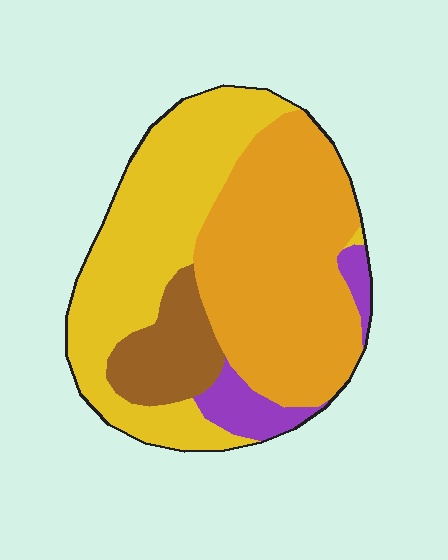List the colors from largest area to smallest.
From largest to smallest: orange, yellow, brown, purple.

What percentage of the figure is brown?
Brown covers around 10% of the figure.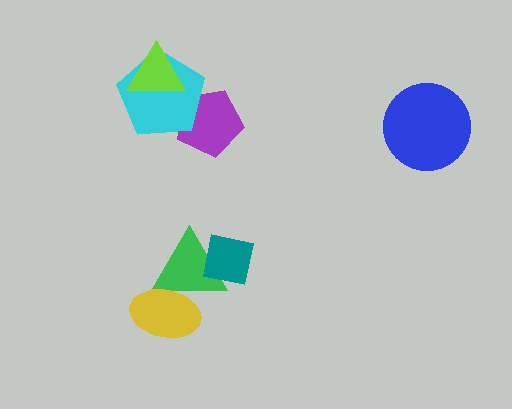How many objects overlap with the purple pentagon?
1 object overlaps with the purple pentagon.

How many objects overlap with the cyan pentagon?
2 objects overlap with the cyan pentagon.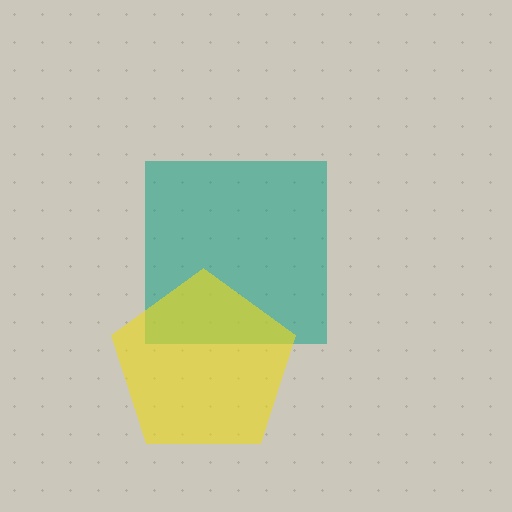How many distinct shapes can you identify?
There are 2 distinct shapes: a teal square, a yellow pentagon.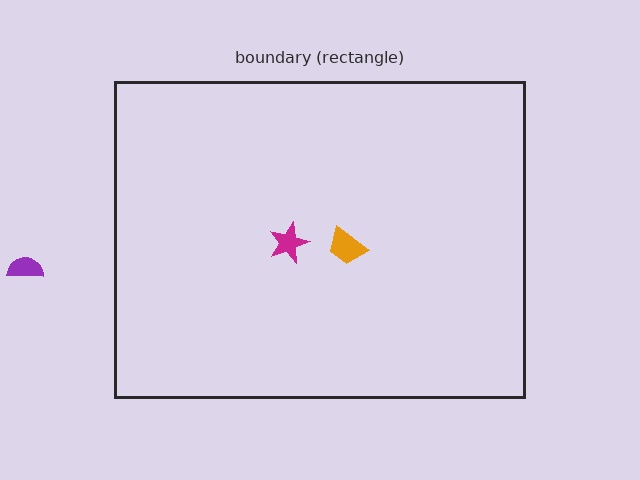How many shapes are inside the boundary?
2 inside, 1 outside.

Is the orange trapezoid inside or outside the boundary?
Inside.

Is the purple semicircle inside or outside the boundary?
Outside.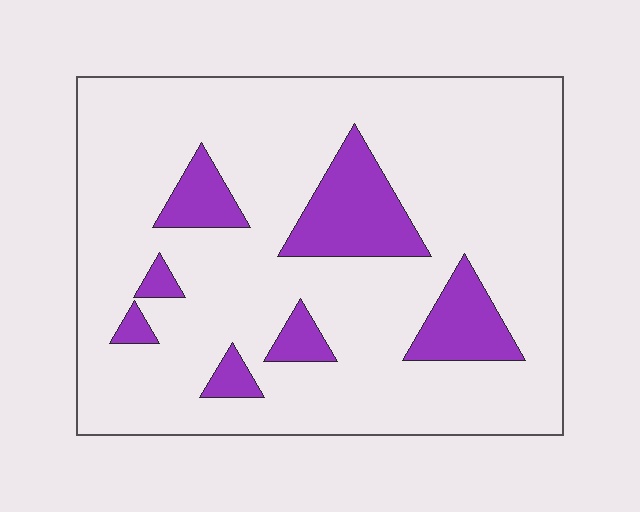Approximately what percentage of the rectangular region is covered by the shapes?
Approximately 15%.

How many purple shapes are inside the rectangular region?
7.